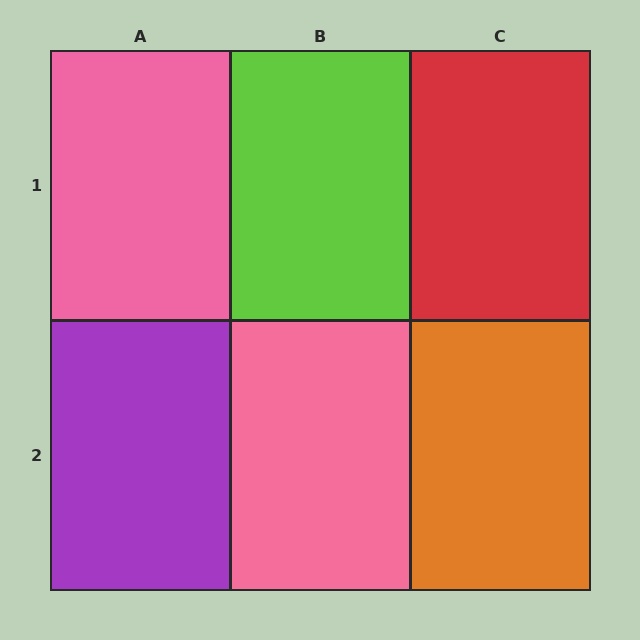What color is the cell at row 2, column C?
Orange.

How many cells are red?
1 cell is red.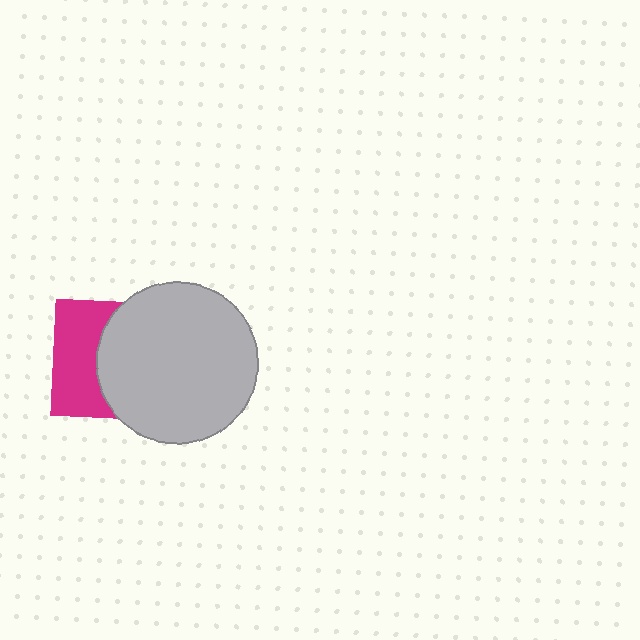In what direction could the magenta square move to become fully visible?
The magenta square could move left. That would shift it out from behind the light gray circle entirely.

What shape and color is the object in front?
The object in front is a light gray circle.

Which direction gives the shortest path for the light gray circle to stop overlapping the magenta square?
Moving right gives the shortest separation.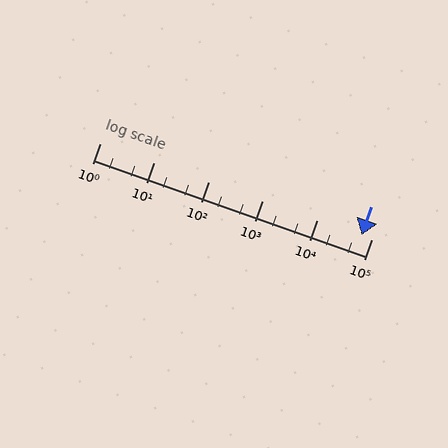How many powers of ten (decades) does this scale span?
The scale spans 5 decades, from 1 to 100000.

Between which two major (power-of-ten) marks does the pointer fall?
The pointer is between 10000 and 100000.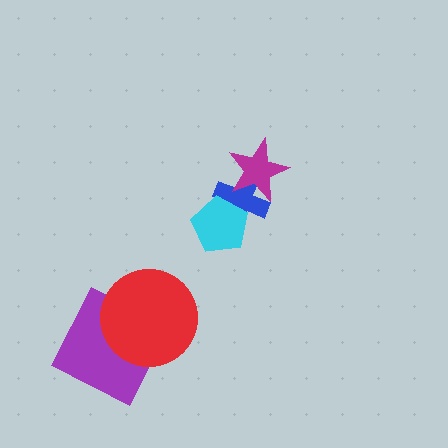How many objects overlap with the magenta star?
1 object overlaps with the magenta star.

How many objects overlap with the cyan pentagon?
1 object overlaps with the cyan pentagon.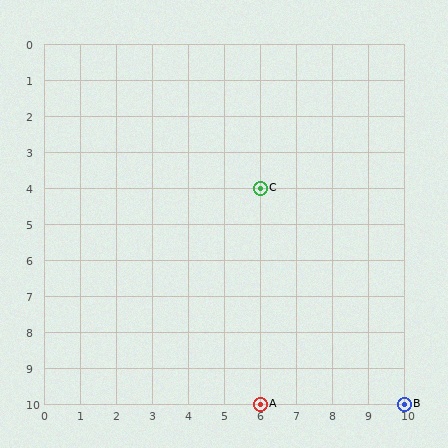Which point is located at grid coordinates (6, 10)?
Point A is at (6, 10).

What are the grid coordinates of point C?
Point C is at grid coordinates (6, 4).